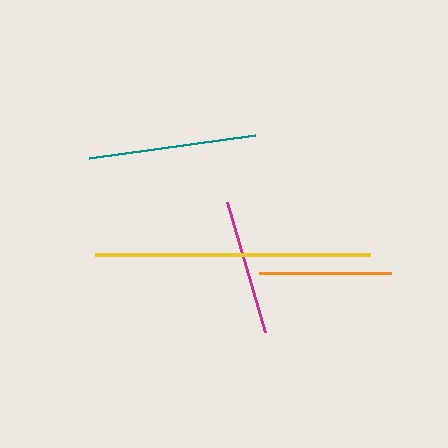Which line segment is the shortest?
The orange line is the shortest at approximately 132 pixels.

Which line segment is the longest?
The yellow line is the longest at approximately 275 pixels.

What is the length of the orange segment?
The orange segment is approximately 132 pixels long.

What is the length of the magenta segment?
The magenta segment is approximately 135 pixels long.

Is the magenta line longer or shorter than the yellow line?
The yellow line is longer than the magenta line.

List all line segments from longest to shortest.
From longest to shortest: yellow, teal, magenta, orange.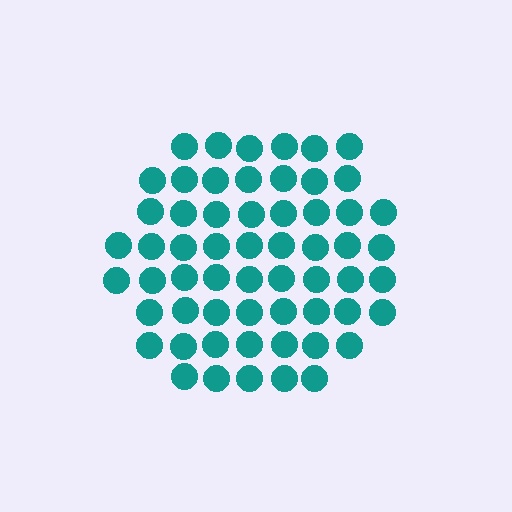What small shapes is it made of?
It is made of small circles.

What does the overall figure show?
The overall figure shows a hexagon.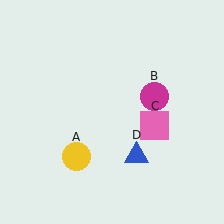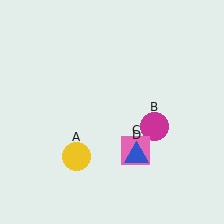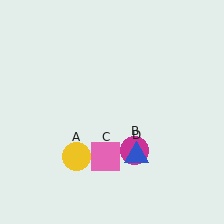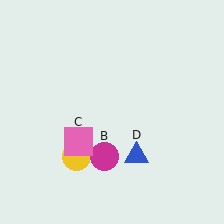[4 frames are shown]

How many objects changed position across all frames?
2 objects changed position: magenta circle (object B), pink square (object C).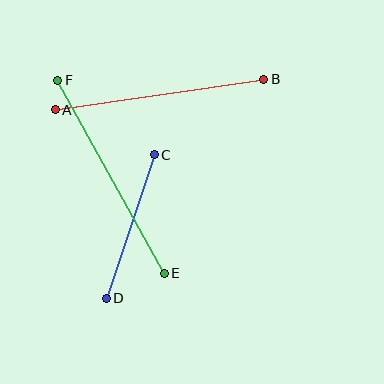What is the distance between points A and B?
The distance is approximately 211 pixels.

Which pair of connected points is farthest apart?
Points E and F are farthest apart.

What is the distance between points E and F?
The distance is approximately 221 pixels.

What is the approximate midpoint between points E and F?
The midpoint is at approximately (111, 177) pixels.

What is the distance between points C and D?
The distance is approximately 151 pixels.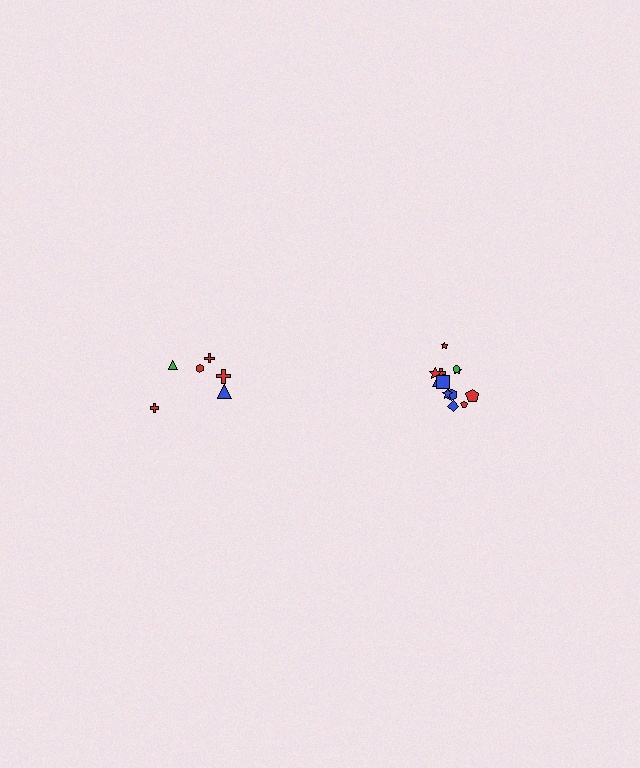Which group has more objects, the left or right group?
The right group.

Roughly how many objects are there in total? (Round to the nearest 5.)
Roughly 20 objects in total.